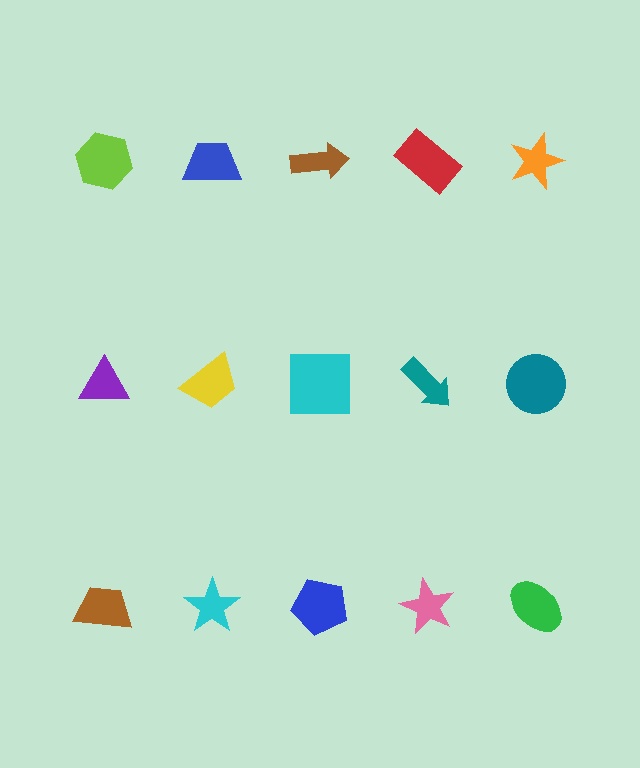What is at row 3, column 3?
A blue pentagon.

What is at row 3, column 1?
A brown trapezoid.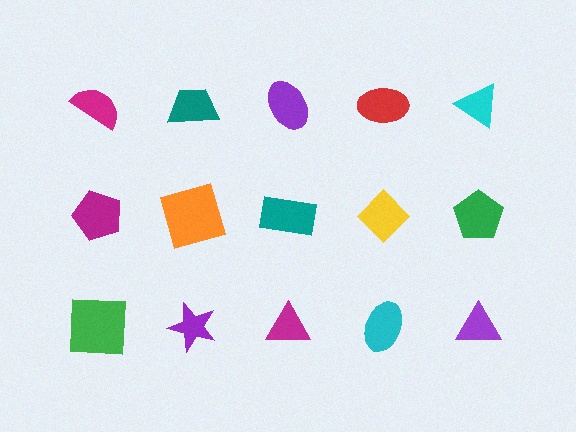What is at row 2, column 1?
A magenta pentagon.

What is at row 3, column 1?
A green square.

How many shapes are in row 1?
5 shapes.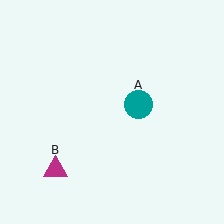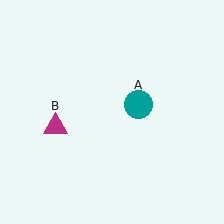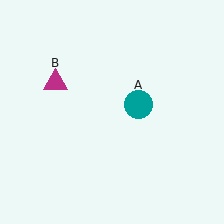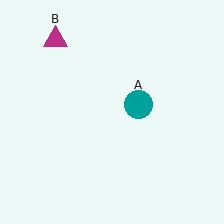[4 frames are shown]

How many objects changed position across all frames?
1 object changed position: magenta triangle (object B).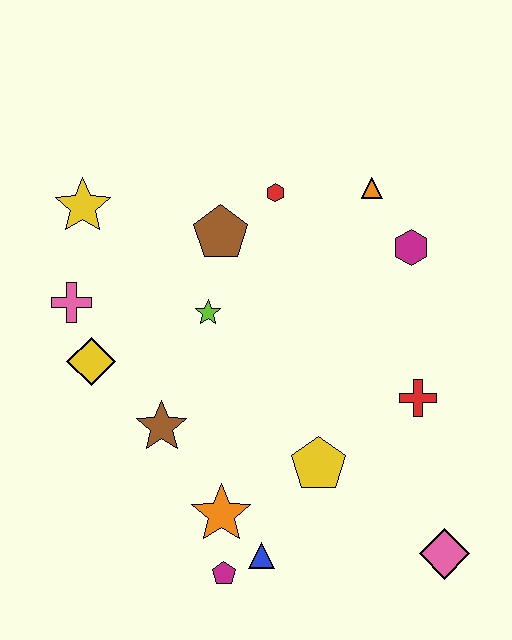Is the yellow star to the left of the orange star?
Yes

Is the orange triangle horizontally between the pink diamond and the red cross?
No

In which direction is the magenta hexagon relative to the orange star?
The magenta hexagon is above the orange star.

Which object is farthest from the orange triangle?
The magenta pentagon is farthest from the orange triangle.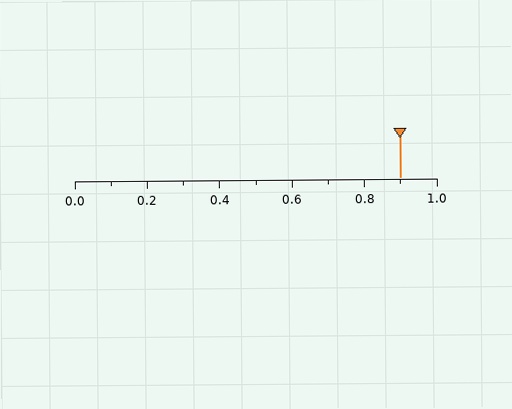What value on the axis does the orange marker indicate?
The marker indicates approximately 0.9.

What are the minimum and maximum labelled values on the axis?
The axis runs from 0.0 to 1.0.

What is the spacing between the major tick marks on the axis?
The major ticks are spaced 0.2 apart.